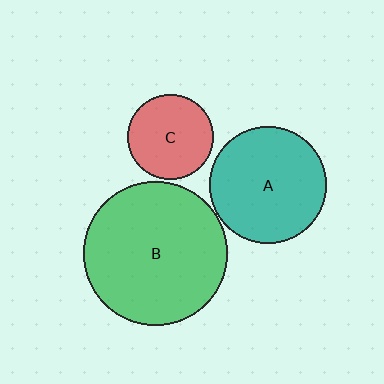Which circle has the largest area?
Circle B (green).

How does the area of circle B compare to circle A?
Approximately 1.5 times.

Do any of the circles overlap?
No, none of the circles overlap.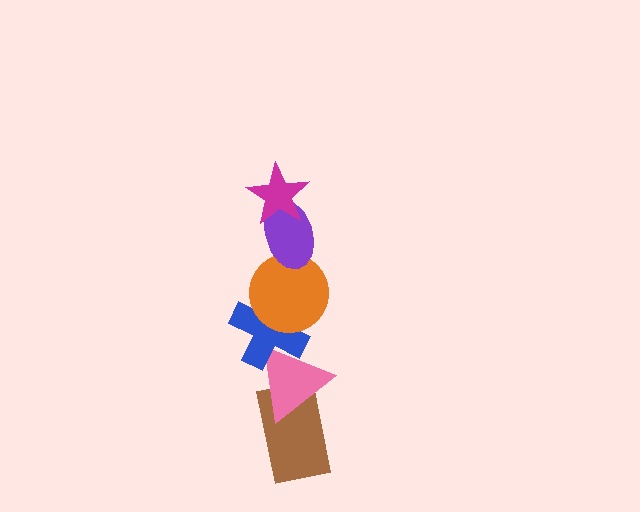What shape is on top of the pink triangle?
The blue cross is on top of the pink triangle.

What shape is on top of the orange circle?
The purple ellipse is on top of the orange circle.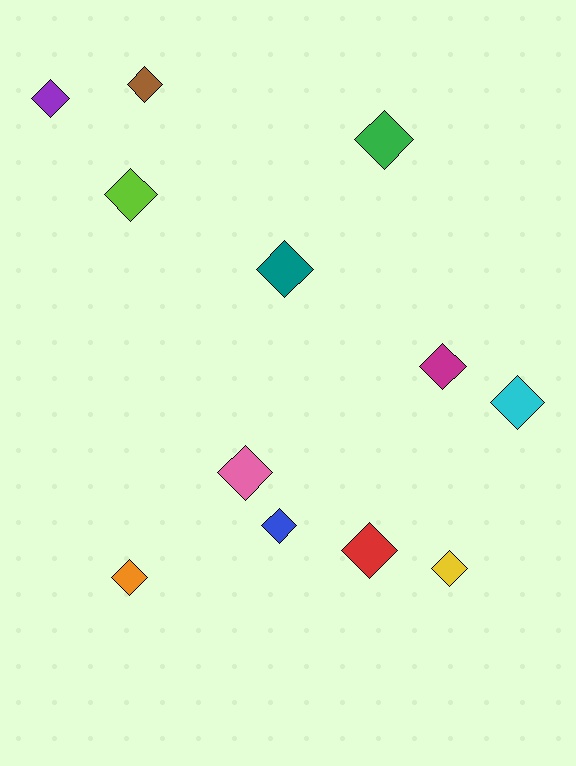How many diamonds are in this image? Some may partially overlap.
There are 12 diamonds.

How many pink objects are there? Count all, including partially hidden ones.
There is 1 pink object.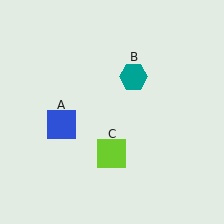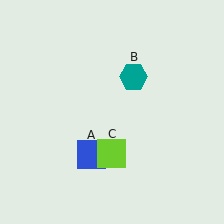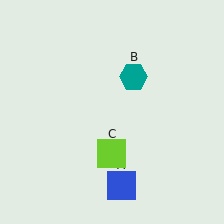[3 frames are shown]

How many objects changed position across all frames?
1 object changed position: blue square (object A).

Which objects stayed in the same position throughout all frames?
Teal hexagon (object B) and lime square (object C) remained stationary.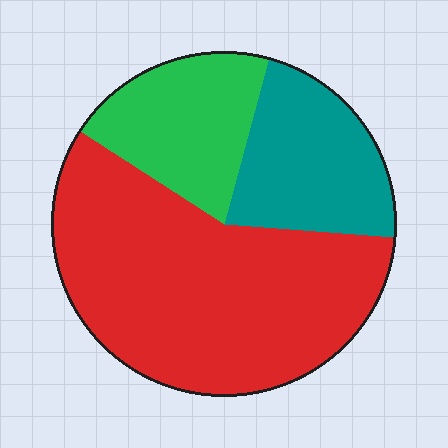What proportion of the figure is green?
Green takes up less than a quarter of the figure.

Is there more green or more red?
Red.